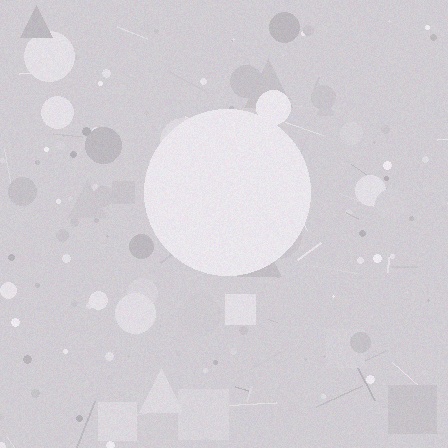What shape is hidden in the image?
A circle is hidden in the image.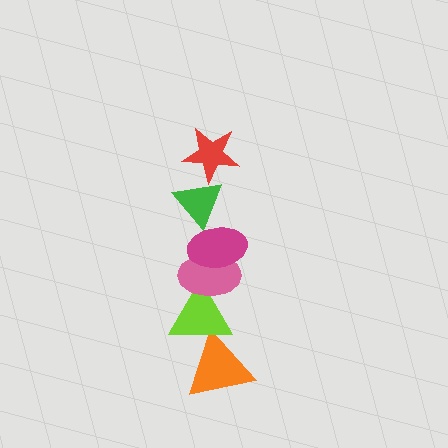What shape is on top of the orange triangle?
The lime triangle is on top of the orange triangle.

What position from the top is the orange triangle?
The orange triangle is 6th from the top.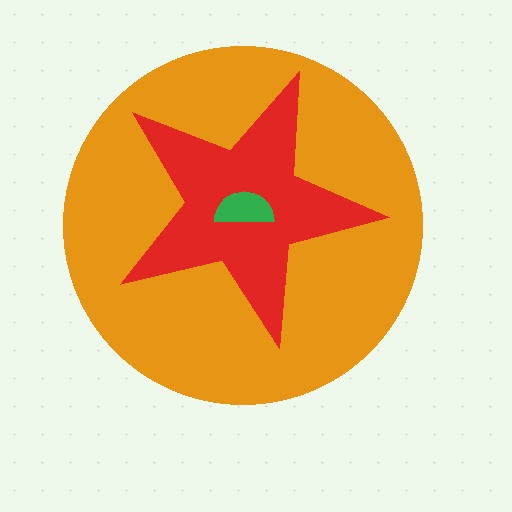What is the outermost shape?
The orange circle.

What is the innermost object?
The green semicircle.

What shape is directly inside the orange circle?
The red star.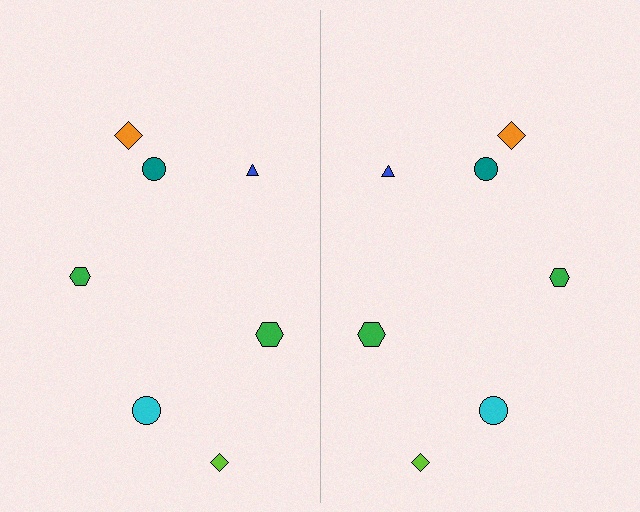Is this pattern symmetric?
Yes, this pattern has bilateral (reflection) symmetry.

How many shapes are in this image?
There are 14 shapes in this image.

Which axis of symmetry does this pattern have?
The pattern has a vertical axis of symmetry running through the center of the image.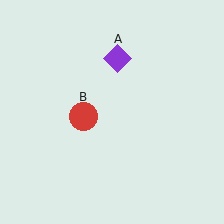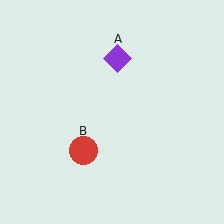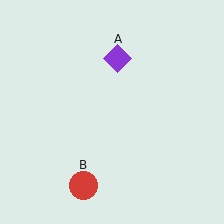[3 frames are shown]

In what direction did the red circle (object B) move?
The red circle (object B) moved down.